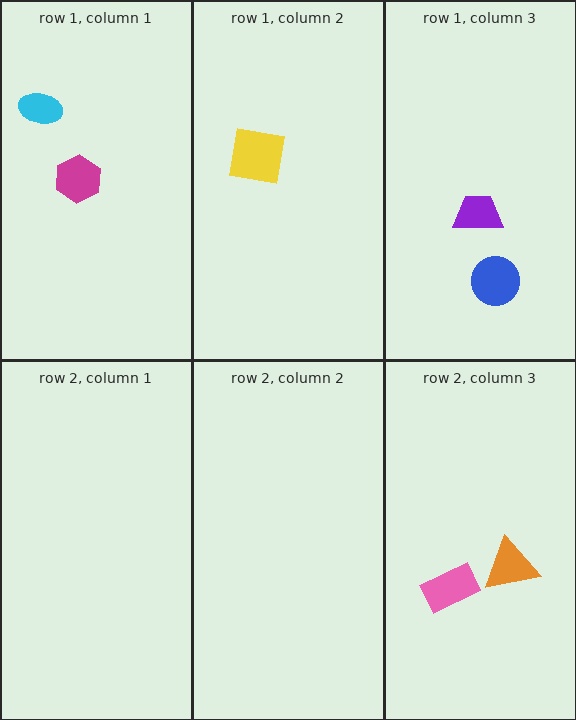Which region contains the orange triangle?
The row 2, column 3 region.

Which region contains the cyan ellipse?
The row 1, column 1 region.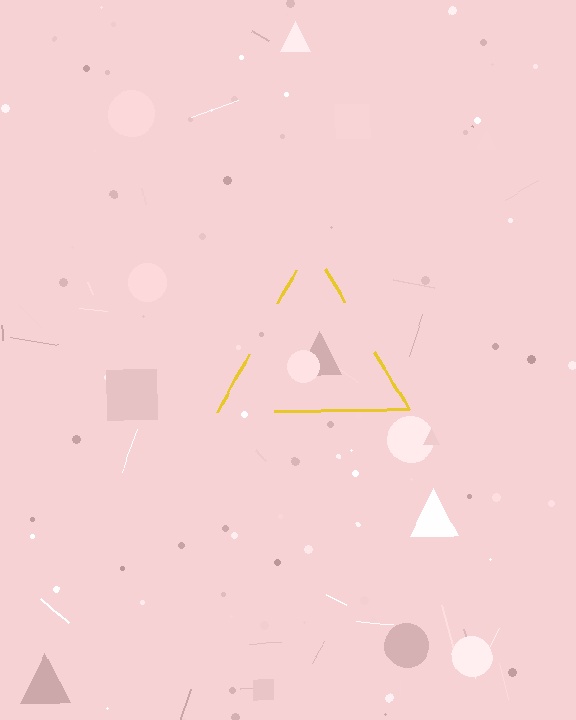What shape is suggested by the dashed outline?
The dashed outline suggests a triangle.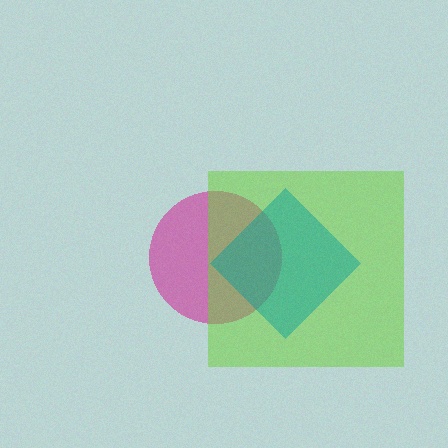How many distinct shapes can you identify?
There are 3 distinct shapes: a magenta circle, a lime square, a teal diamond.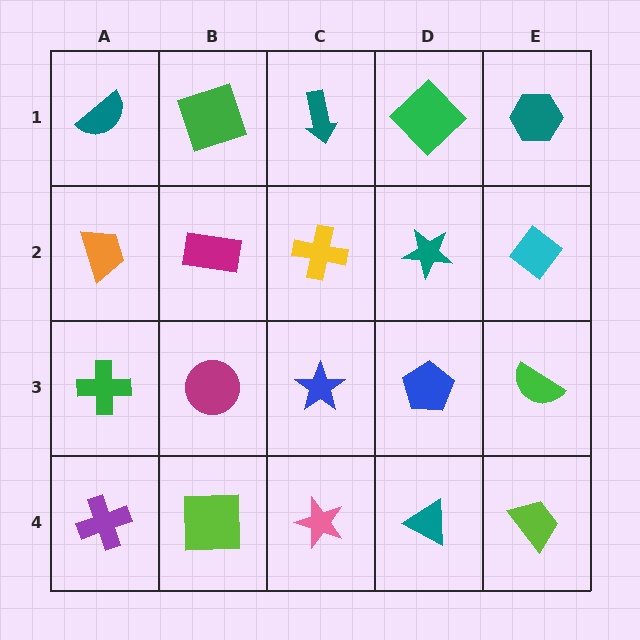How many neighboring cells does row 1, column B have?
3.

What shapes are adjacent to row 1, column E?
A cyan diamond (row 2, column E), a green diamond (row 1, column D).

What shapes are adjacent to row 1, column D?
A teal star (row 2, column D), a teal arrow (row 1, column C), a teal hexagon (row 1, column E).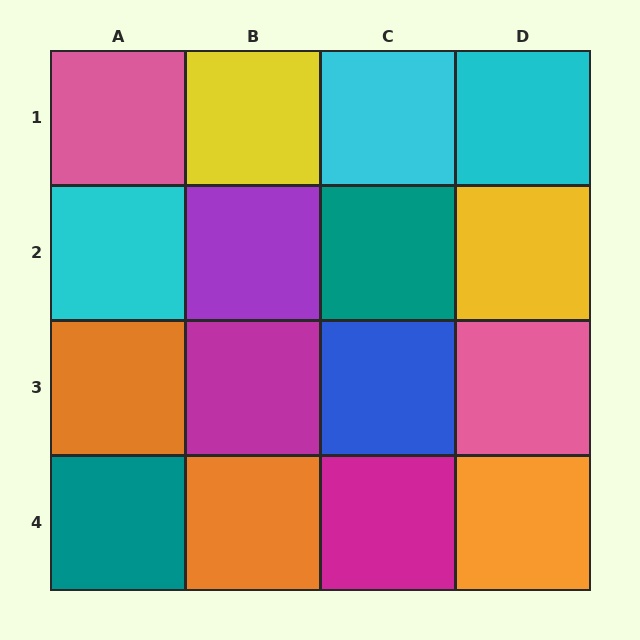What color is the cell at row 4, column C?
Magenta.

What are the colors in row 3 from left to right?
Orange, magenta, blue, pink.